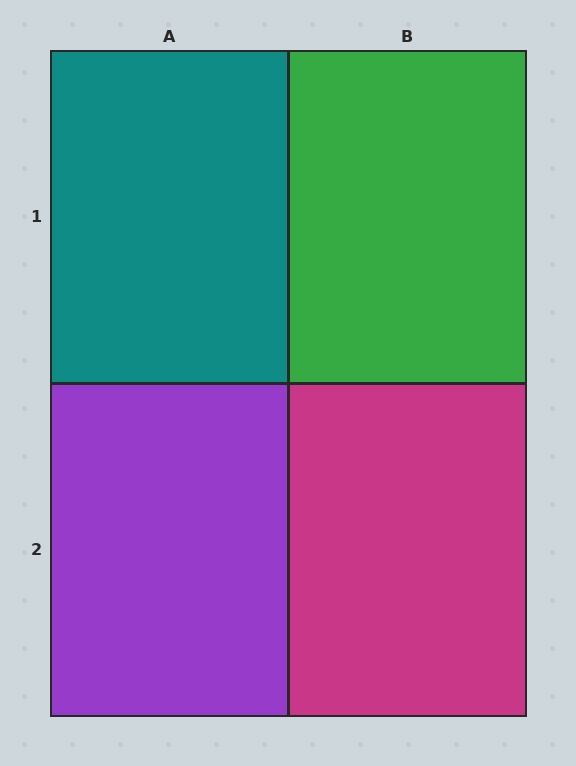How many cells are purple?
1 cell is purple.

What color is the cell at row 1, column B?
Green.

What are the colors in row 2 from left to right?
Purple, magenta.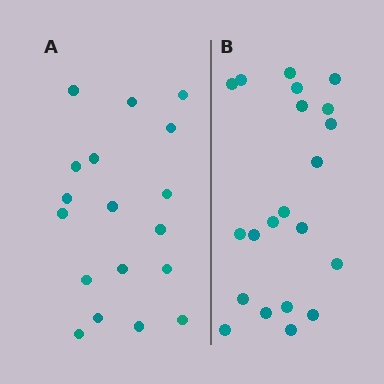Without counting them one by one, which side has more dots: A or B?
Region B (the right region) has more dots.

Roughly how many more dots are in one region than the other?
Region B has just a few more — roughly 2 or 3 more dots than region A.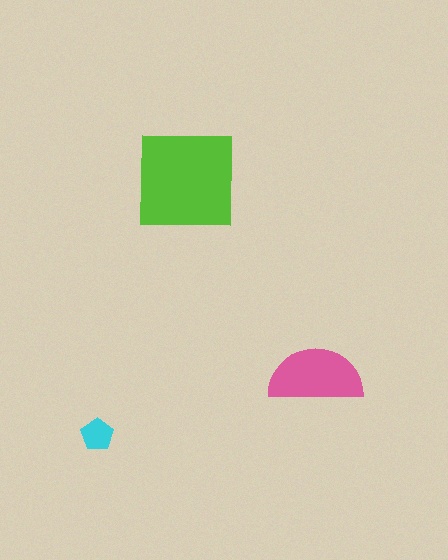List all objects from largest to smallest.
The lime square, the pink semicircle, the cyan pentagon.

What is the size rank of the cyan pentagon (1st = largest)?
3rd.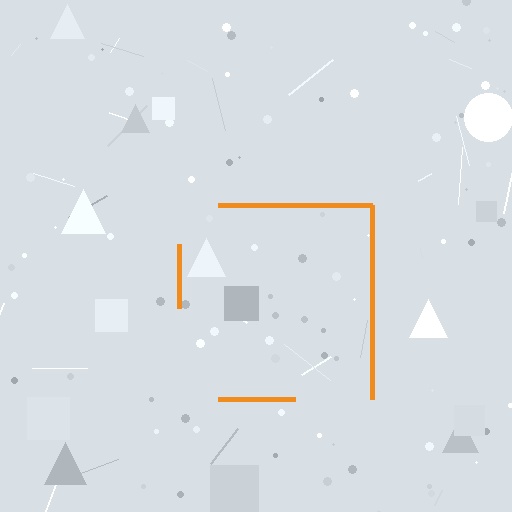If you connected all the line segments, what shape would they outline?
They would outline a square.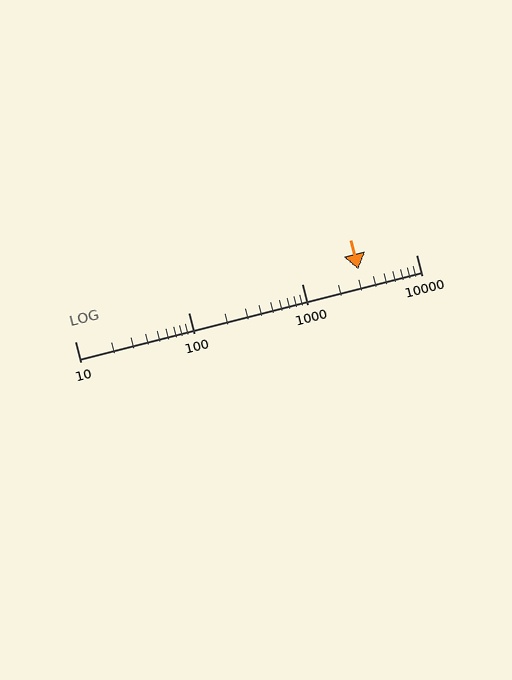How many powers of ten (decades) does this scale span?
The scale spans 3 decades, from 10 to 10000.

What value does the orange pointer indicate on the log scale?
The pointer indicates approximately 3100.